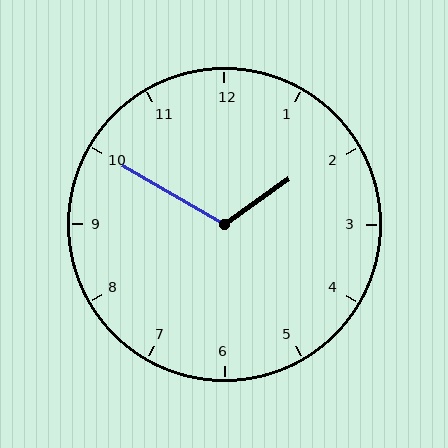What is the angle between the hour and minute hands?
Approximately 115 degrees.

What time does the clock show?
1:50.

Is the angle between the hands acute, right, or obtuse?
It is obtuse.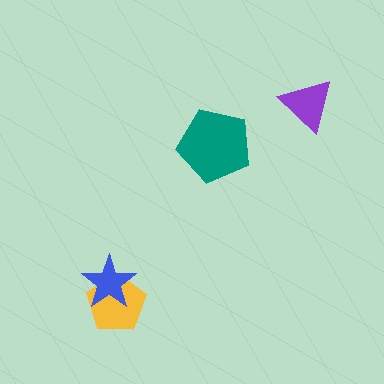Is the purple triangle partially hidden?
No, no other shape covers it.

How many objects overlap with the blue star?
1 object overlaps with the blue star.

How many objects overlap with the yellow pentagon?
1 object overlaps with the yellow pentagon.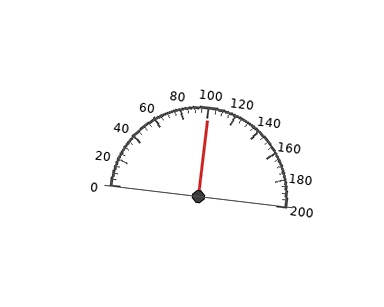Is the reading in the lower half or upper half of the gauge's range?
The reading is in the upper half of the range (0 to 200).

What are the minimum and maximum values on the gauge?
The gauge ranges from 0 to 200.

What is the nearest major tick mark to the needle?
The nearest major tick mark is 100.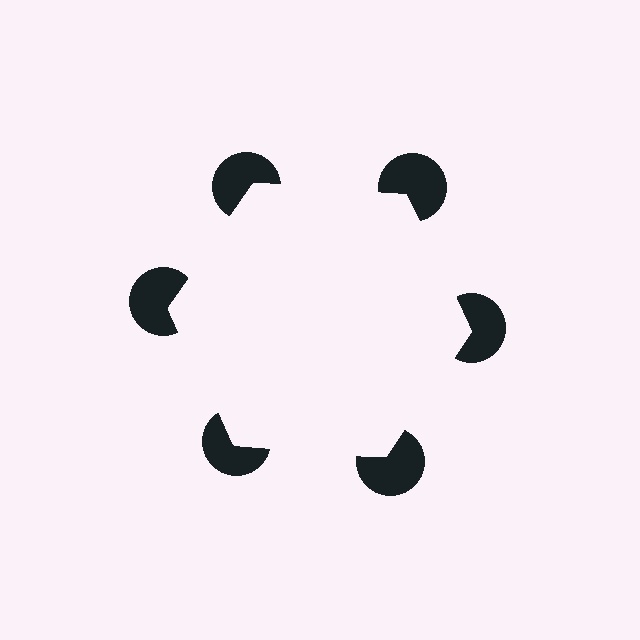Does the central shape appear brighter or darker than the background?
It typically appears slightly brighter than the background, even though no actual brightness change is drawn.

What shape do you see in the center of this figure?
An illusory hexagon — its edges are inferred from the aligned wedge cuts in the pac-man discs, not physically drawn.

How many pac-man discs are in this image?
There are 6 — one at each vertex of the illusory hexagon.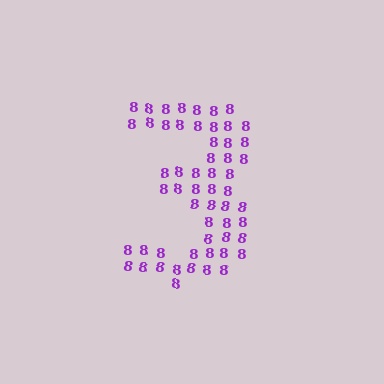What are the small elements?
The small elements are digit 8's.